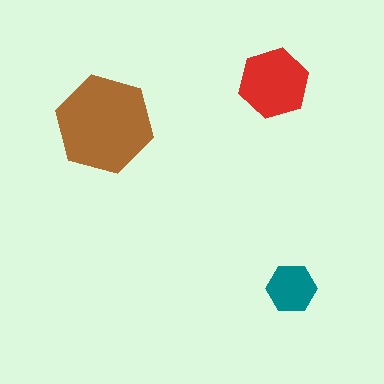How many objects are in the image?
There are 3 objects in the image.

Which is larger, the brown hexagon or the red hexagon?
The brown one.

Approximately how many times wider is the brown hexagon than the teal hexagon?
About 2 times wider.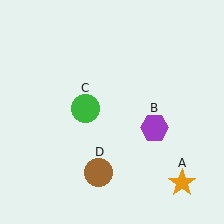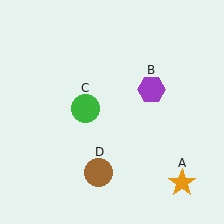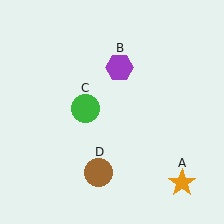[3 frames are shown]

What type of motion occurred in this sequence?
The purple hexagon (object B) rotated counterclockwise around the center of the scene.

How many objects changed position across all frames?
1 object changed position: purple hexagon (object B).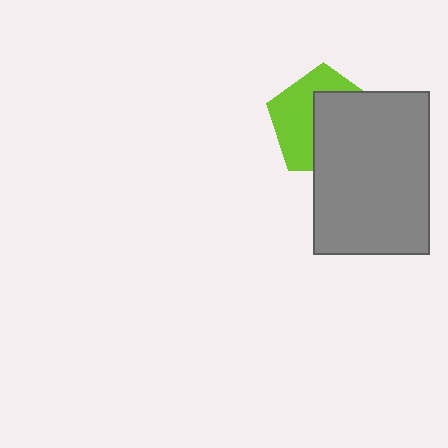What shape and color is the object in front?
The object in front is a gray rectangle.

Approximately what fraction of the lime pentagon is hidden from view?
Roughly 52% of the lime pentagon is hidden behind the gray rectangle.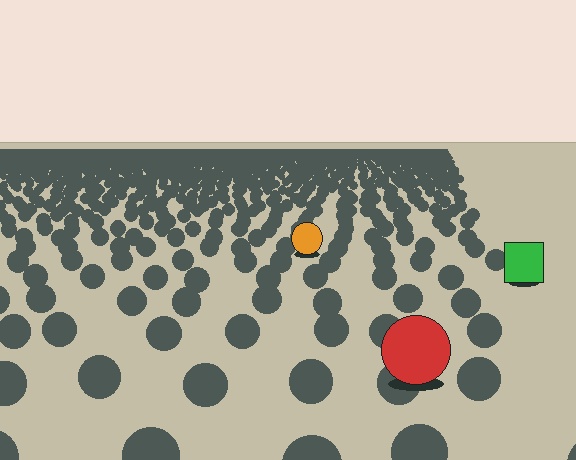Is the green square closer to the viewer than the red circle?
No. The red circle is closer — you can tell from the texture gradient: the ground texture is coarser near it.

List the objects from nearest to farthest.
From nearest to farthest: the red circle, the green square, the orange circle.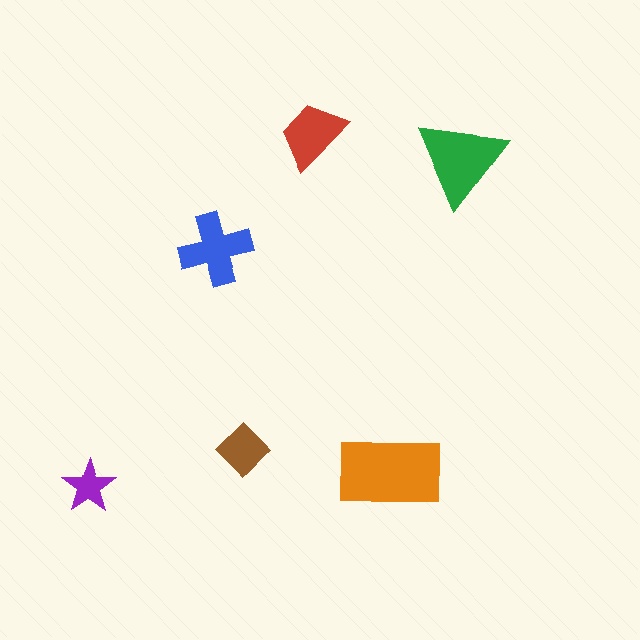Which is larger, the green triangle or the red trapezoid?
The green triangle.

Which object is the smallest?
The purple star.